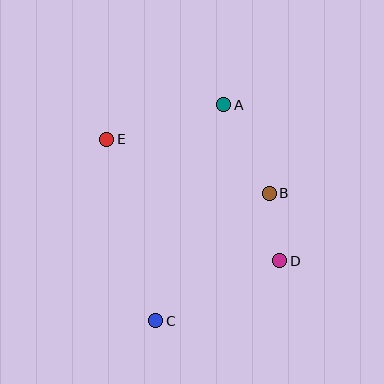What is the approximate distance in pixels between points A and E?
The distance between A and E is approximately 122 pixels.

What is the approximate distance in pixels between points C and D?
The distance between C and D is approximately 138 pixels.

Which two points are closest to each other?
Points B and D are closest to each other.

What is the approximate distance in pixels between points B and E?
The distance between B and E is approximately 171 pixels.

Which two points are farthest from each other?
Points A and C are farthest from each other.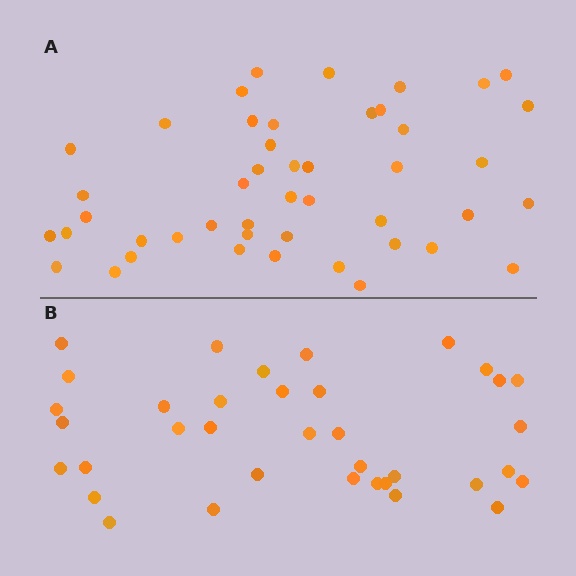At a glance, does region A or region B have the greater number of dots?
Region A (the top region) has more dots.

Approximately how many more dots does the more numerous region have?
Region A has roughly 10 or so more dots than region B.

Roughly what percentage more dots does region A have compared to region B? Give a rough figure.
About 30% more.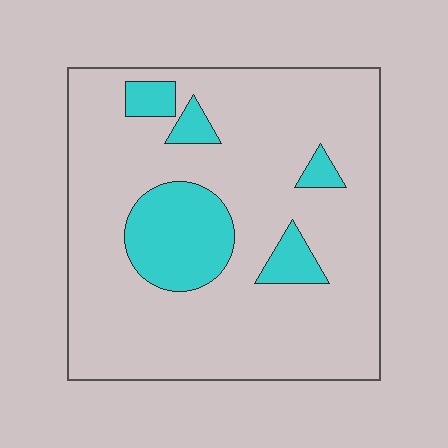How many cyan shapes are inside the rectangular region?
5.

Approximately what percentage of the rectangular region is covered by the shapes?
Approximately 15%.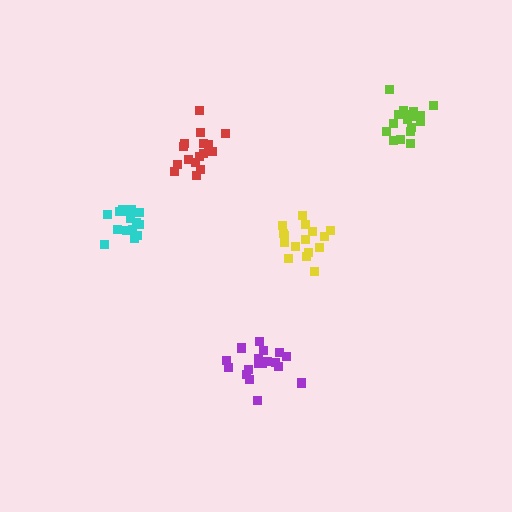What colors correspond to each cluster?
The clusters are colored: yellow, red, purple, lime, cyan.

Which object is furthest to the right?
The lime cluster is rightmost.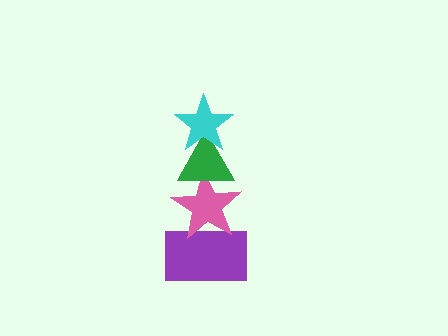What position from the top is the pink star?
The pink star is 3rd from the top.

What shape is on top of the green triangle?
The cyan star is on top of the green triangle.